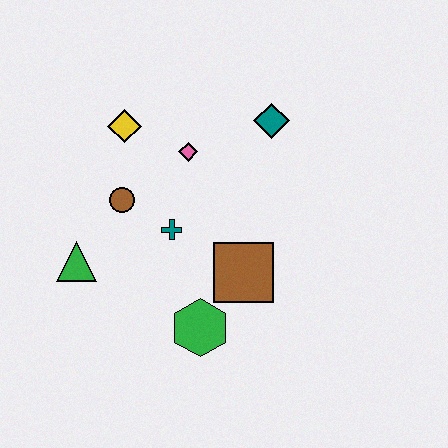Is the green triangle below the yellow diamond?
Yes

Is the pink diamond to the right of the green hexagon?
No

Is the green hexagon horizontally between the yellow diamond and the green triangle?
No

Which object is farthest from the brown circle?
The teal diamond is farthest from the brown circle.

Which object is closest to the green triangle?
The brown circle is closest to the green triangle.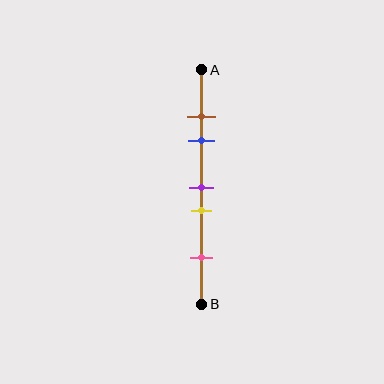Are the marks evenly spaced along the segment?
No, the marks are not evenly spaced.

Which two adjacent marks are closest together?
The brown and blue marks are the closest adjacent pair.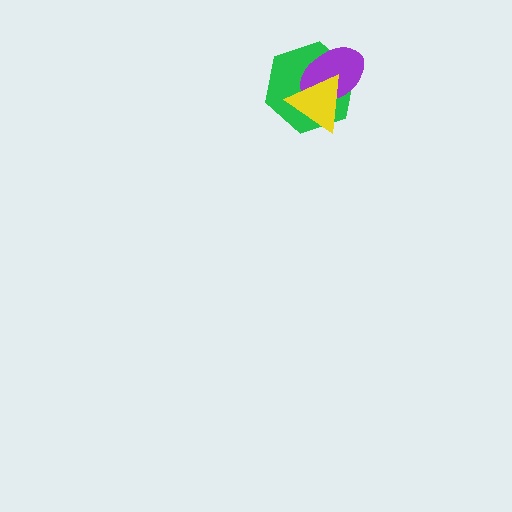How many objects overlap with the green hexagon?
2 objects overlap with the green hexagon.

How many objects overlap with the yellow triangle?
2 objects overlap with the yellow triangle.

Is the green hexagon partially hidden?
Yes, it is partially covered by another shape.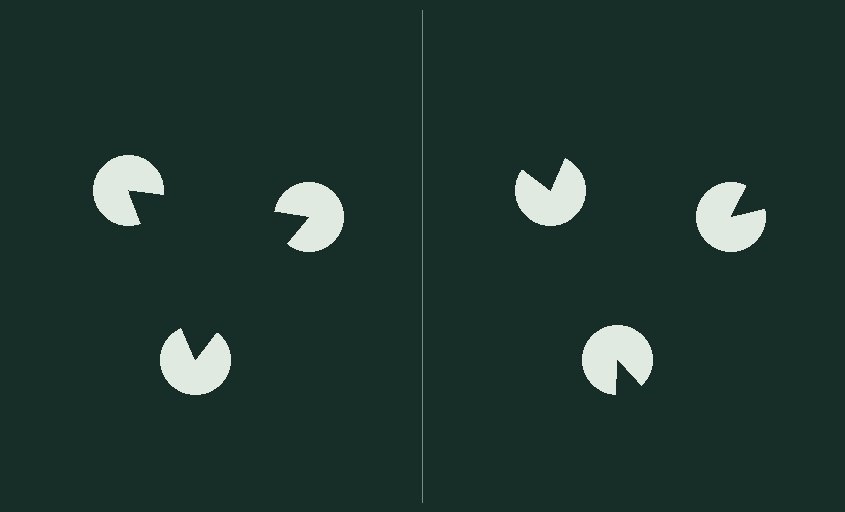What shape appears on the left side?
An illusory triangle.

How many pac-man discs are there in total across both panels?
6 — 3 on each side.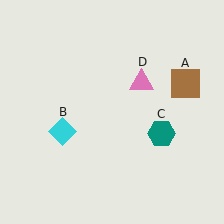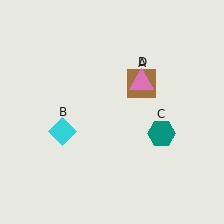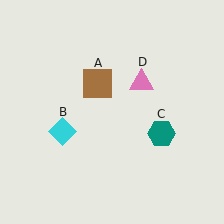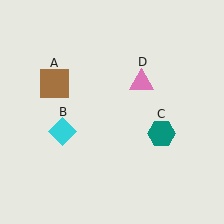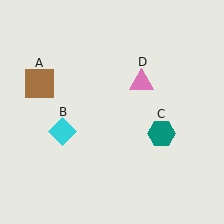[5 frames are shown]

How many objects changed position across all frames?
1 object changed position: brown square (object A).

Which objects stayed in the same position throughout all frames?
Cyan diamond (object B) and teal hexagon (object C) and pink triangle (object D) remained stationary.